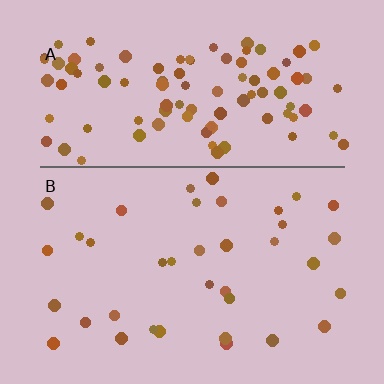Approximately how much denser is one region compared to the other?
Approximately 2.8× — region A over region B.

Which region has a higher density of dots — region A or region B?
A (the top).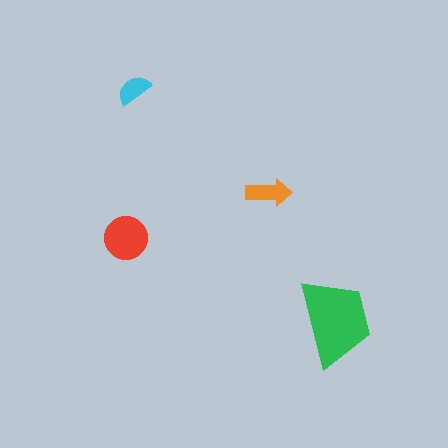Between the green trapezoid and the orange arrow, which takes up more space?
The green trapezoid.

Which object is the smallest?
The cyan semicircle.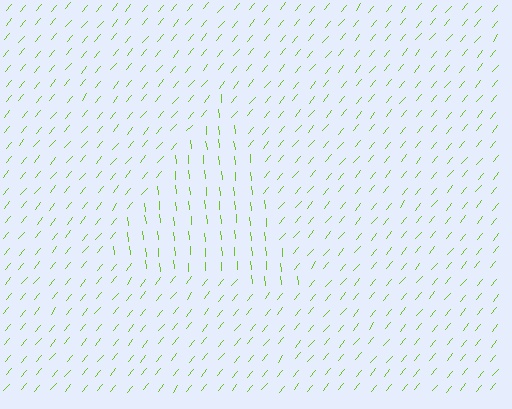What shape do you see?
I see a triangle.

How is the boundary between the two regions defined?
The boundary is defined purely by a change in line orientation (approximately 45 degrees difference). All lines are the same color and thickness.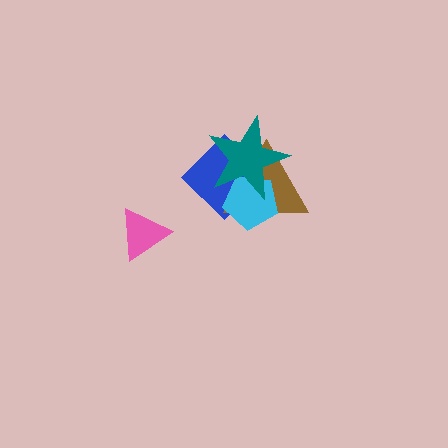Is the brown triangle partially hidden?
Yes, it is partially covered by another shape.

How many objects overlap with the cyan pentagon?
3 objects overlap with the cyan pentagon.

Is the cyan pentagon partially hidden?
Yes, it is partially covered by another shape.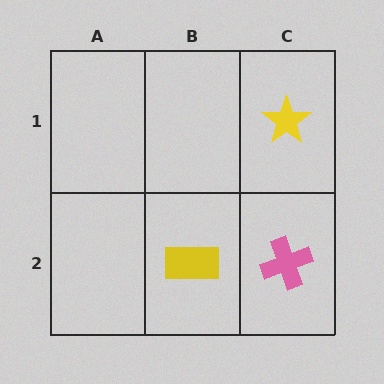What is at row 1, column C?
A yellow star.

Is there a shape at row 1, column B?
No, that cell is empty.